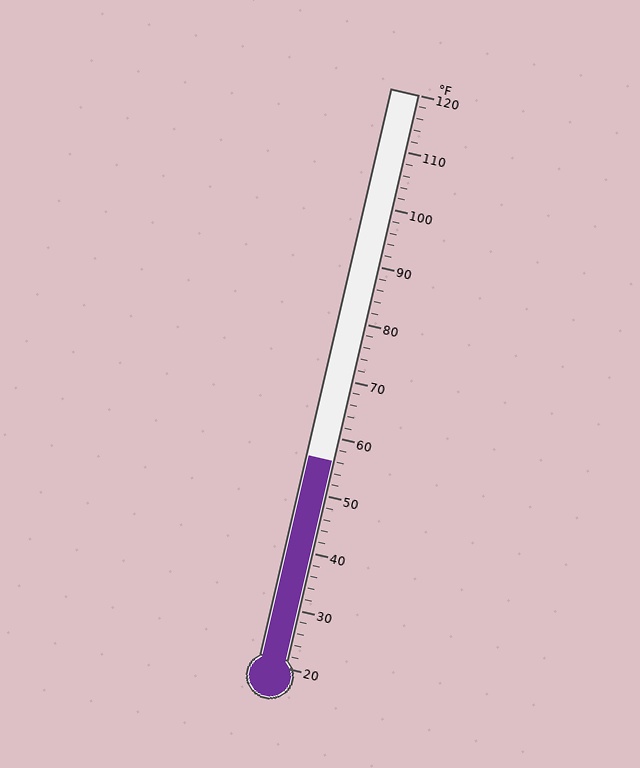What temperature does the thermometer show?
The thermometer shows approximately 56°F.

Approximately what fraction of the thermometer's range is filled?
The thermometer is filled to approximately 35% of its range.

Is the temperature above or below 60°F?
The temperature is below 60°F.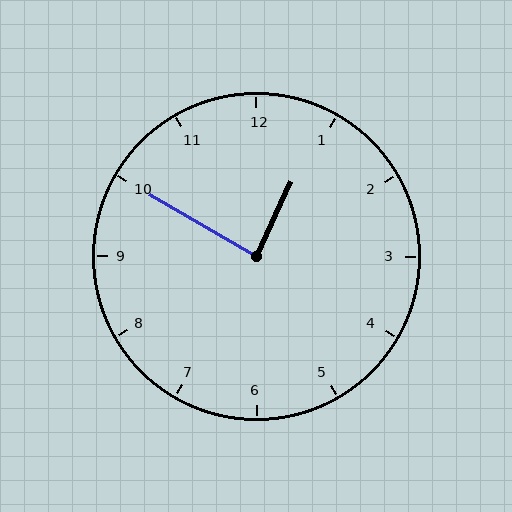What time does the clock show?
12:50.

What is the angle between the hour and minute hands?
Approximately 85 degrees.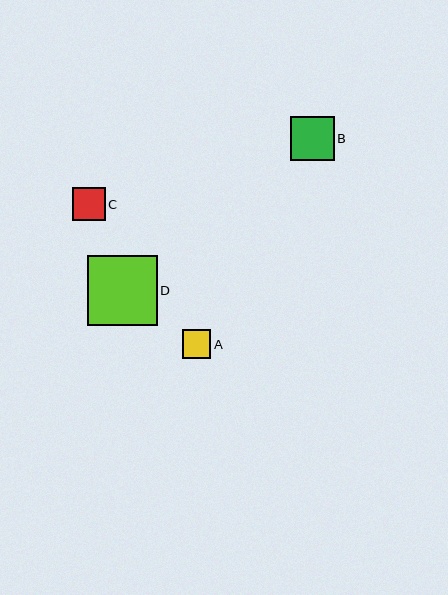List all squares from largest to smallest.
From largest to smallest: D, B, C, A.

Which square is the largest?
Square D is the largest with a size of approximately 70 pixels.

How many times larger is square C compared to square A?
Square C is approximately 1.1 times the size of square A.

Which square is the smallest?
Square A is the smallest with a size of approximately 29 pixels.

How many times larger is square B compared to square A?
Square B is approximately 1.5 times the size of square A.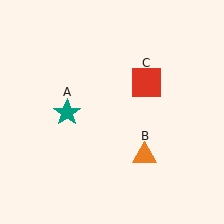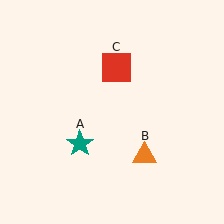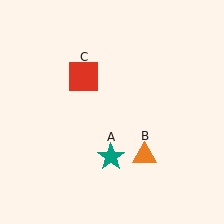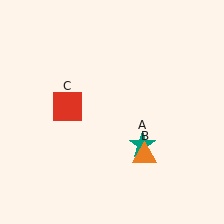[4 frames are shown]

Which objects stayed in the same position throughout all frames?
Orange triangle (object B) remained stationary.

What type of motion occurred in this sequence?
The teal star (object A), red square (object C) rotated counterclockwise around the center of the scene.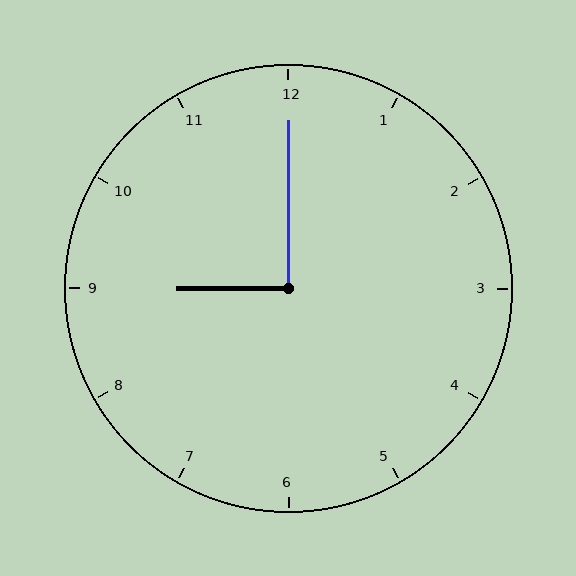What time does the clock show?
9:00.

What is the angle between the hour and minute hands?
Approximately 90 degrees.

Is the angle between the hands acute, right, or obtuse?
It is right.